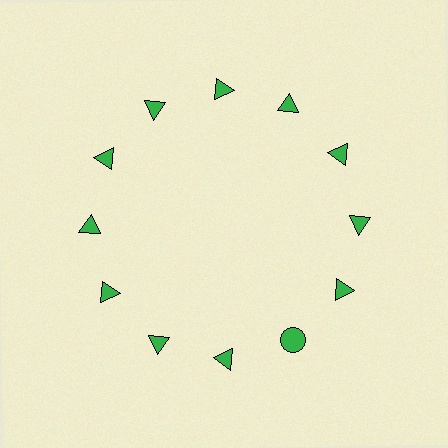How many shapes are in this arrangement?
There are 12 shapes arranged in a ring pattern.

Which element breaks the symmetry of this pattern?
The green circle at roughly the 5 o'clock position breaks the symmetry. All other shapes are green triangles.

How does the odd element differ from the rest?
It has a different shape: circle instead of triangle.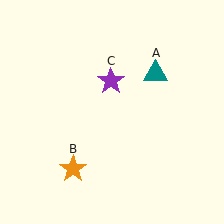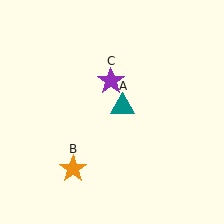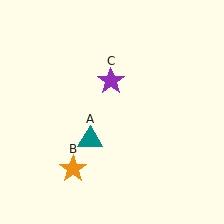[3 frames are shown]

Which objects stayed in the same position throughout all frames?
Orange star (object B) and purple star (object C) remained stationary.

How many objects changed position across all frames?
1 object changed position: teal triangle (object A).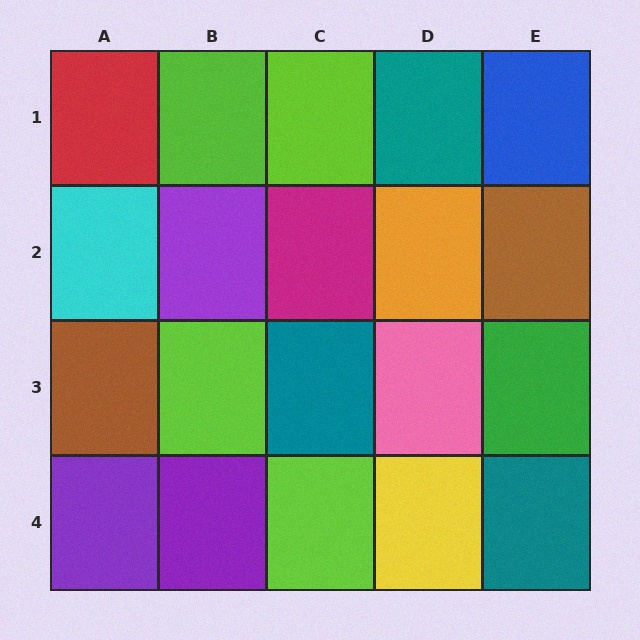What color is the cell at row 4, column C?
Lime.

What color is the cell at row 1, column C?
Lime.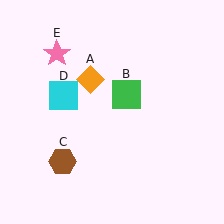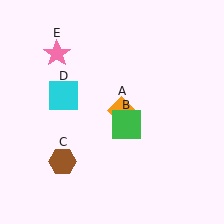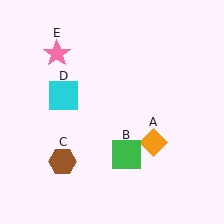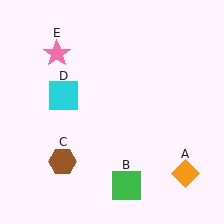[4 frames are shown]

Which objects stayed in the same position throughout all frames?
Brown hexagon (object C) and cyan square (object D) and pink star (object E) remained stationary.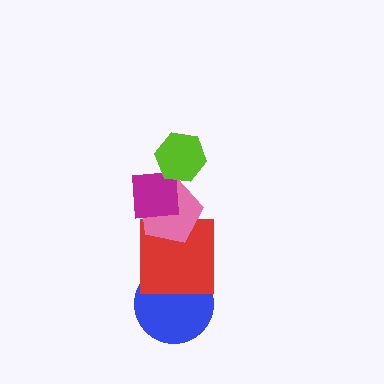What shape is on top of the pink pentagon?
The magenta square is on top of the pink pentagon.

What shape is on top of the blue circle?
The red square is on top of the blue circle.